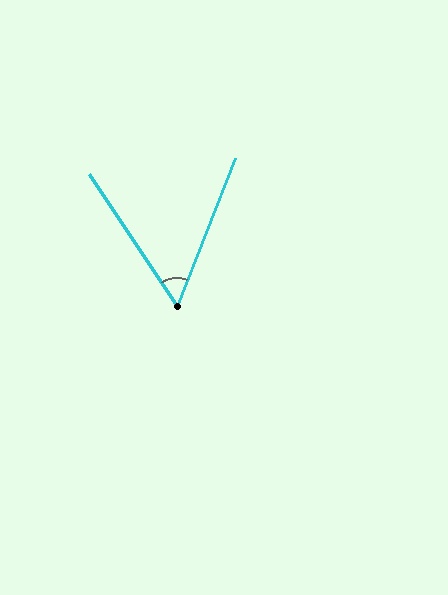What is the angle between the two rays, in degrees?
Approximately 55 degrees.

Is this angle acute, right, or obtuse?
It is acute.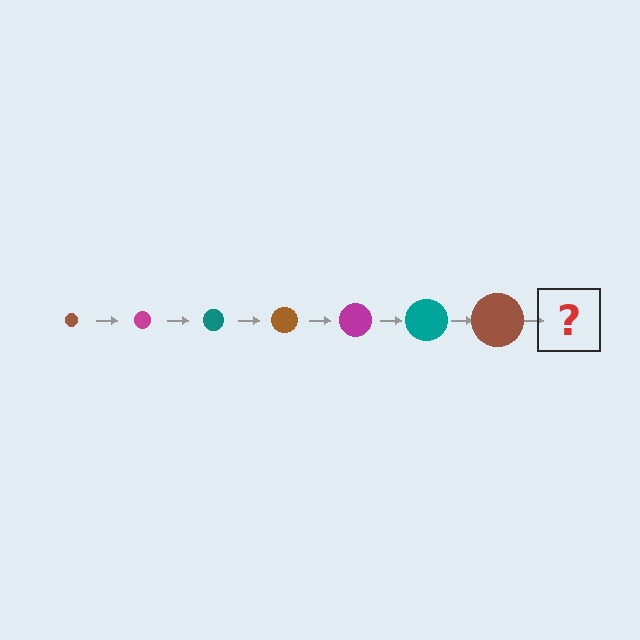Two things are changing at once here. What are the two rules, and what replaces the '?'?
The two rules are that the circle grows larger each step and the color cycles through brown, magenta, and teal. The '?' should be a magenta circle, larger than the previous one.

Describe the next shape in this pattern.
It should be a magenta circle, larger than the previous one.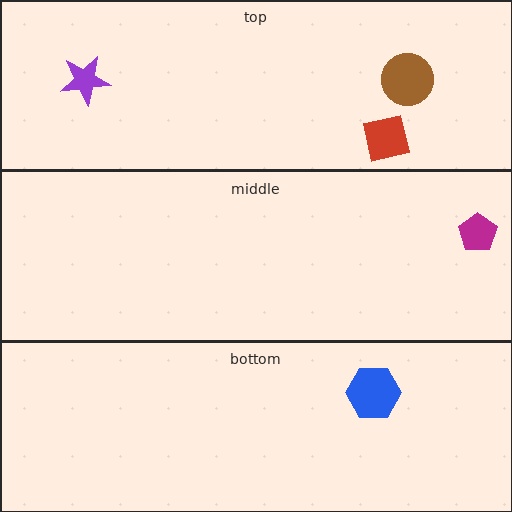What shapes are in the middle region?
The magenta pentagon.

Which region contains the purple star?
The top region.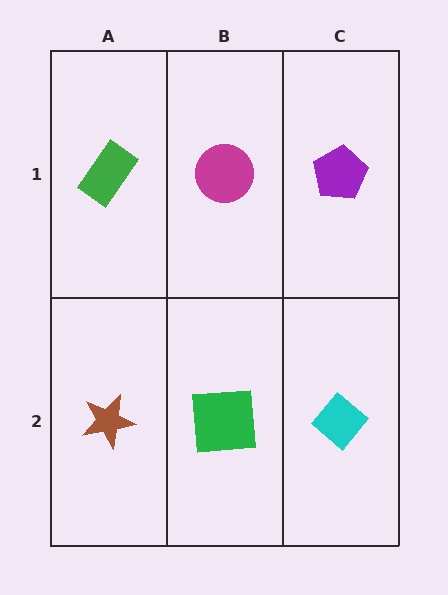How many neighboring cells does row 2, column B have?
3.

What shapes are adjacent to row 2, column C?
A purple pentagon (row 1, column C), a green square (row 2, column B).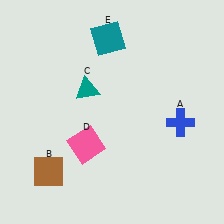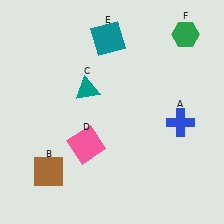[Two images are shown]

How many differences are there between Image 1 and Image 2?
There is 1 difference between the two images.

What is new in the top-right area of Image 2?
A green hexagon (F) was added in the top-right area of Image 2.